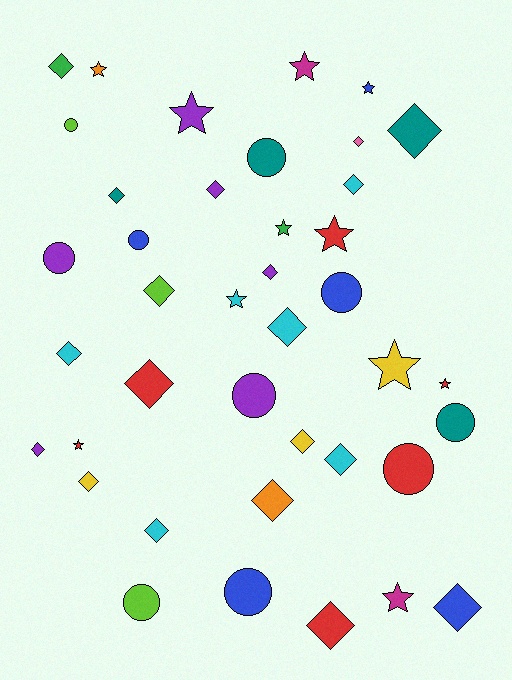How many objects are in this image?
There are 40 objects.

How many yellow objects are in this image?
There are 3 yellow objects.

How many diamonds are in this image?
There are 19 diamonds.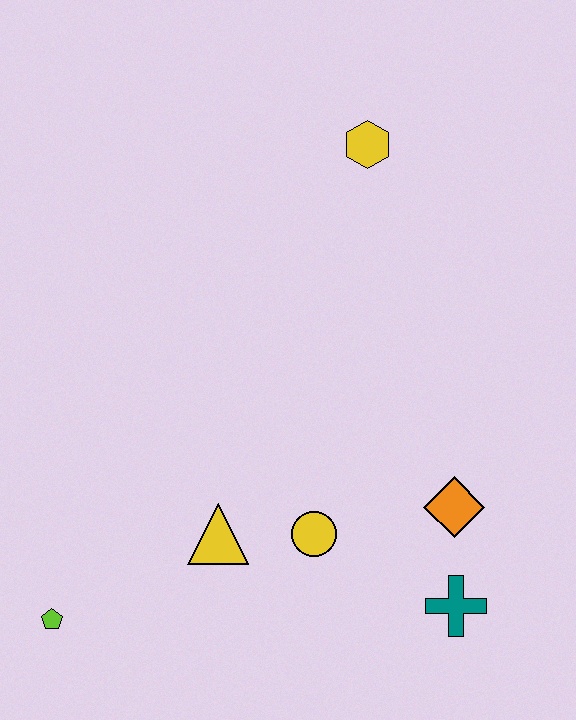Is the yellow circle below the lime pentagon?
No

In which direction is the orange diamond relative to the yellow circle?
The orange diamond is to the right of the yellow circle.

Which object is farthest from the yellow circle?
The yellow hexagon is farthest from the yellow circle.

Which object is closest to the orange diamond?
The teal cross is closest to the orange diamond.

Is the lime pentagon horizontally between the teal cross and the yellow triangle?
No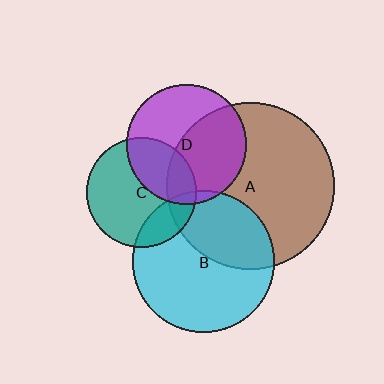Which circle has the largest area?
Circle A (brown).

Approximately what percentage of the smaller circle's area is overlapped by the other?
Approximately 50%.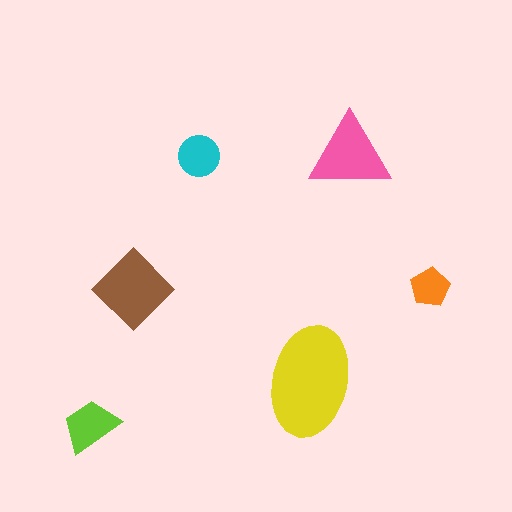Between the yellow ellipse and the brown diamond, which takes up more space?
The yellow ellipse.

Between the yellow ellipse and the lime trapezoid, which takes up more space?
The yellow ellipse.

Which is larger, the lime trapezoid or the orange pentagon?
The lime trapezoid.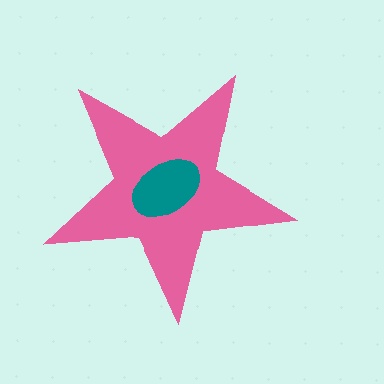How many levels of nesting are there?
2.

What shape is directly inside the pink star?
The teal ellipse.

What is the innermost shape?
The teal ellipse.